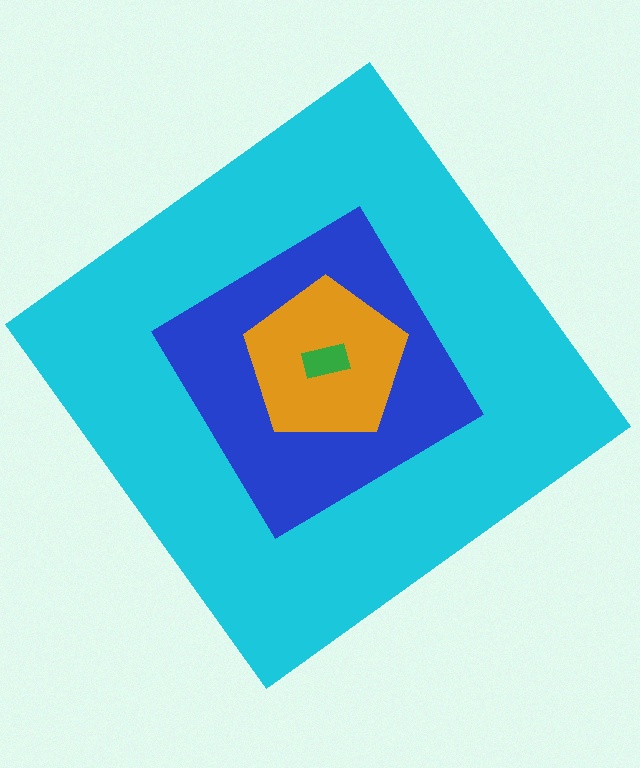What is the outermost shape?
The cyan diamond.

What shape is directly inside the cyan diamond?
The blue diamond.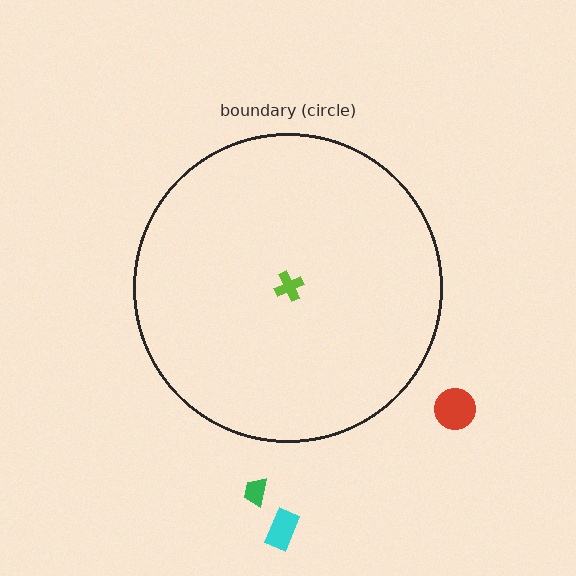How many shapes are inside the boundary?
1 inside, 3 outside.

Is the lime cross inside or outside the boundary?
Inside.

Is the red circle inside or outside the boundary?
Outside.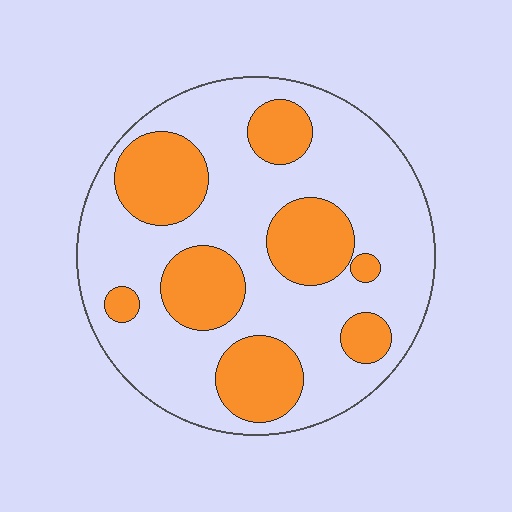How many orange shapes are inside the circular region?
8.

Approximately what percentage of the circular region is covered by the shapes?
Approximately 30%.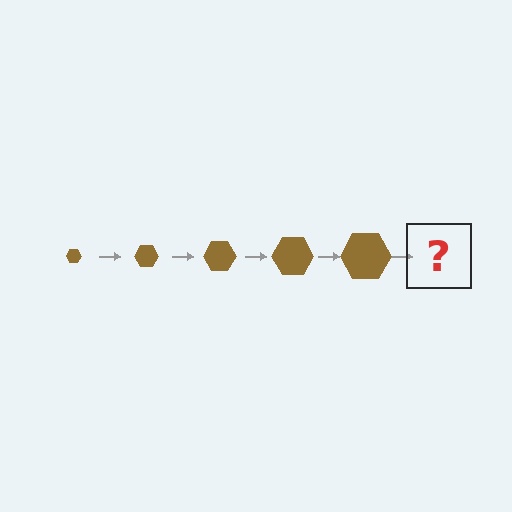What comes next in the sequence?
The next element should be a brown hexagon, larger than the previous one.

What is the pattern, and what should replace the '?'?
The pattern is that the hexagon gets progressively larger each step. The '?' should be a brown hexagon, larger than the previous one.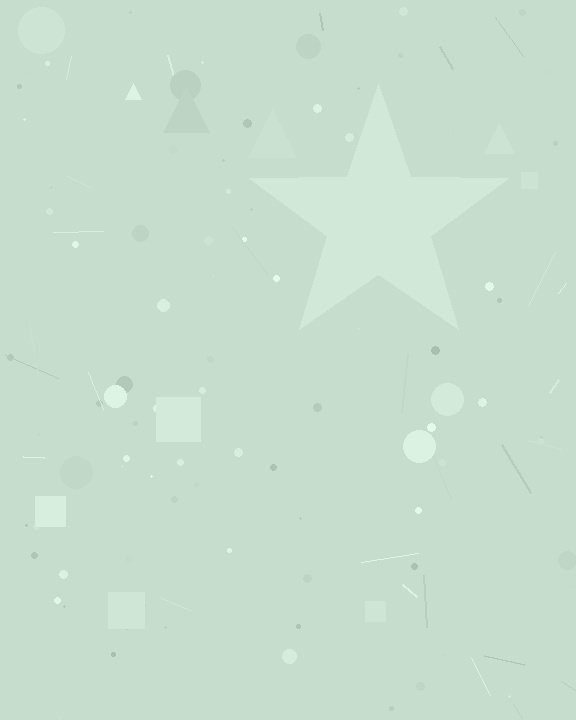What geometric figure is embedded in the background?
A star is embedded in the background.